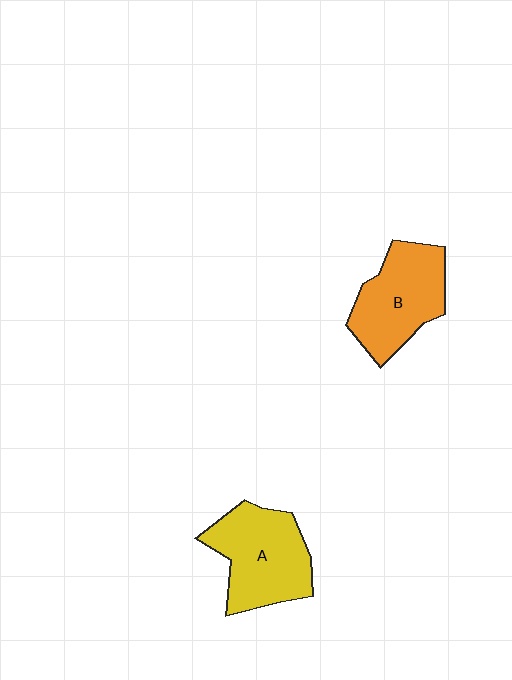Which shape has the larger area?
Shape A (yellow).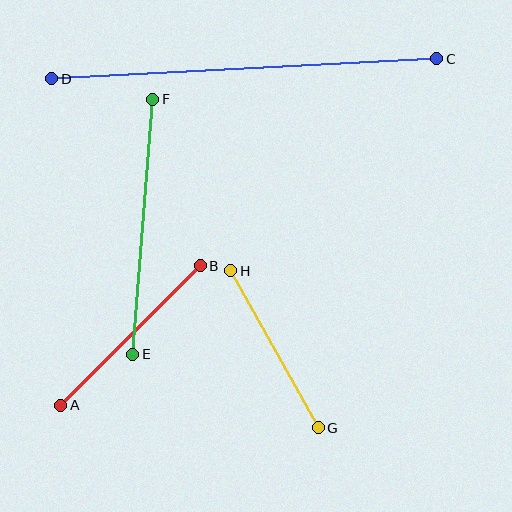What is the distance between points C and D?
The distance is approximately 386 pixels.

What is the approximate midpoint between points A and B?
The midpoint is at approximately (130, 335) pixels.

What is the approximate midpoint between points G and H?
The midpoint is at approximately (274, 349) pixels.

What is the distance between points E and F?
The distance is approximately 256 pixels.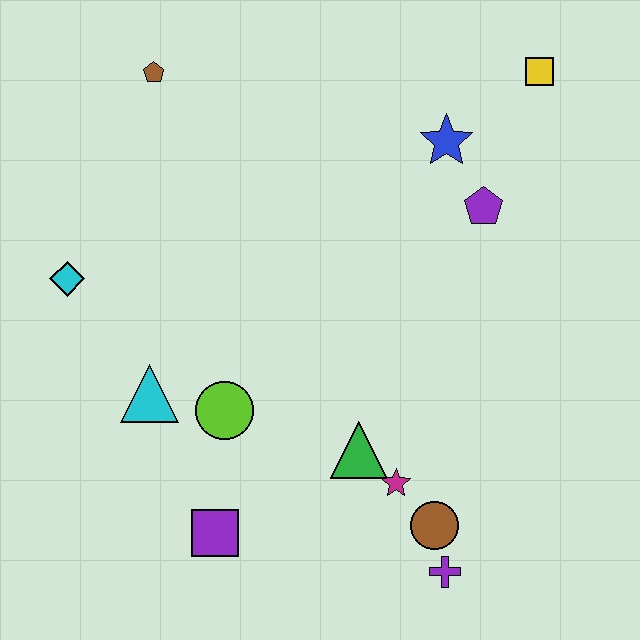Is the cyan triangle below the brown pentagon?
Yes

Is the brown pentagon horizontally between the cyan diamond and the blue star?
Yes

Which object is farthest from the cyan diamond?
The yellow square is farthest from the cyan diamond.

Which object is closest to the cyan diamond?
The cyan triangle is closest to the cyan diamond.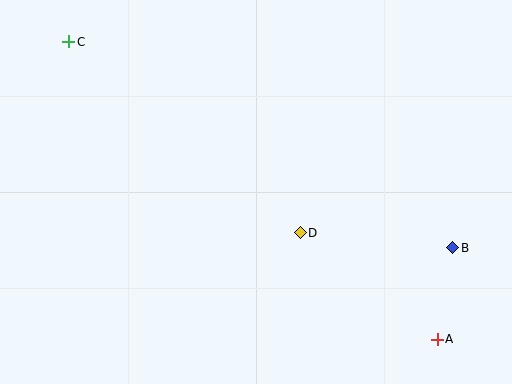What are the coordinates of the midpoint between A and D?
The midpoint between A and D is at (369, 286).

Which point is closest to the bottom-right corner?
Point A is closest to the bottom-right corner.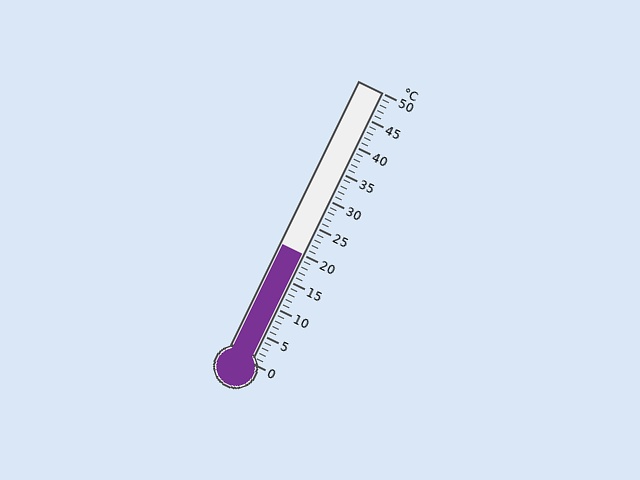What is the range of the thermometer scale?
The thermometer scale ranges from 0°C to 50°C.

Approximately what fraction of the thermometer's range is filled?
The thermometer is filled to approximately 40% of its range.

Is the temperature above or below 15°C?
The temperature is above 15°C.